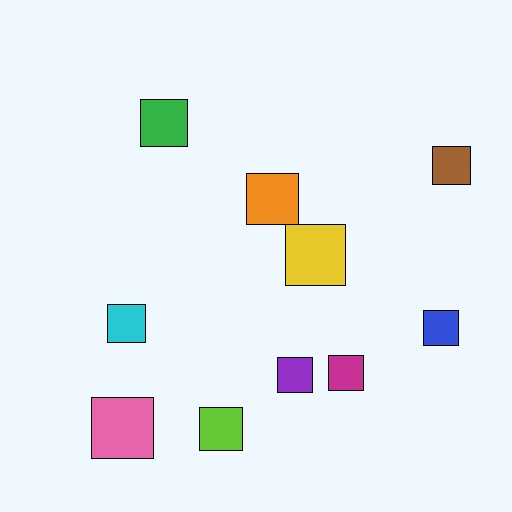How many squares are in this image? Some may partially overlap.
There are 10 squares.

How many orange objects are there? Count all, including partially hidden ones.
There is 1 orange object.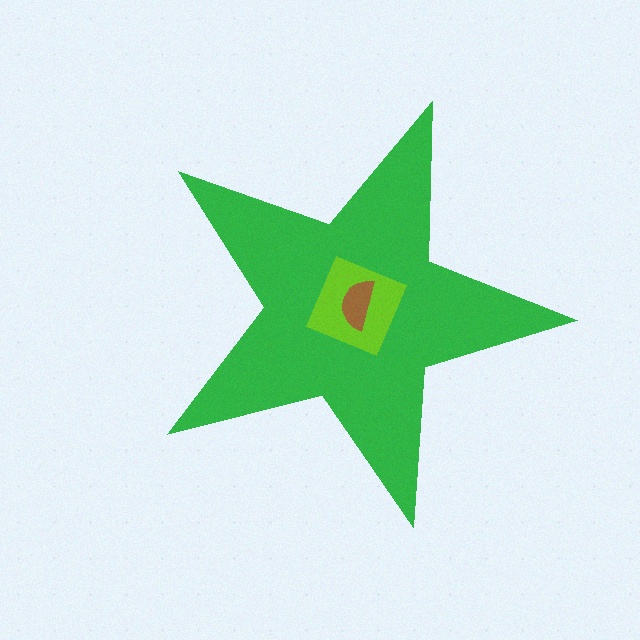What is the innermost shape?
The brown semicircle.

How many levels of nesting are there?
3.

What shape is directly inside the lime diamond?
The brown semicircle.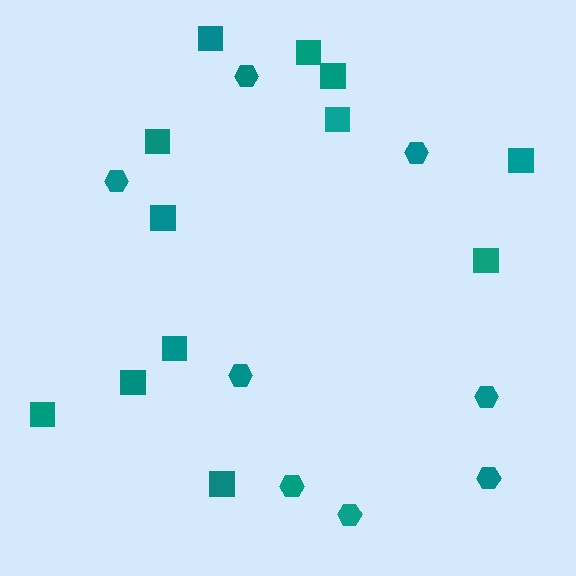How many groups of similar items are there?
There are 2 groups: one group of hexagons (8) and one group of squares (12).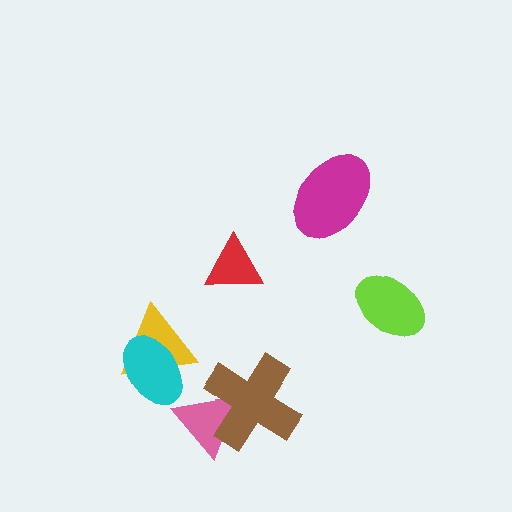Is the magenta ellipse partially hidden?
No, no other shape covers it.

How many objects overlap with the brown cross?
1 object overlaps with the brown cross.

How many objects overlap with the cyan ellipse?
1 object overlaps with the cyan ellipse.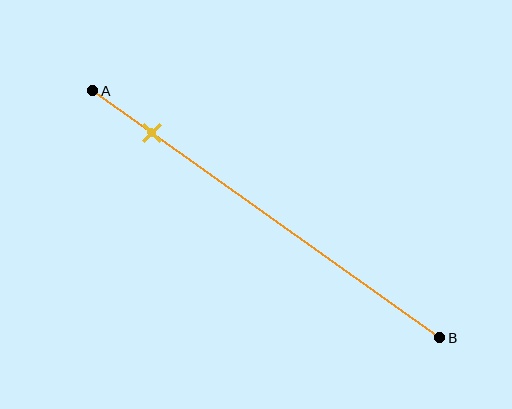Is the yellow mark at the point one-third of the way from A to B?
No, the mark is at about 15% from A, not at the 33% one-third point.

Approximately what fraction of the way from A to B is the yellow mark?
The yellow mark is approximately 15% of the way from A to B.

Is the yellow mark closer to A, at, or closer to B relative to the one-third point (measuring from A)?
The yellow mark is closer to point A than the one-third point of segment AB.